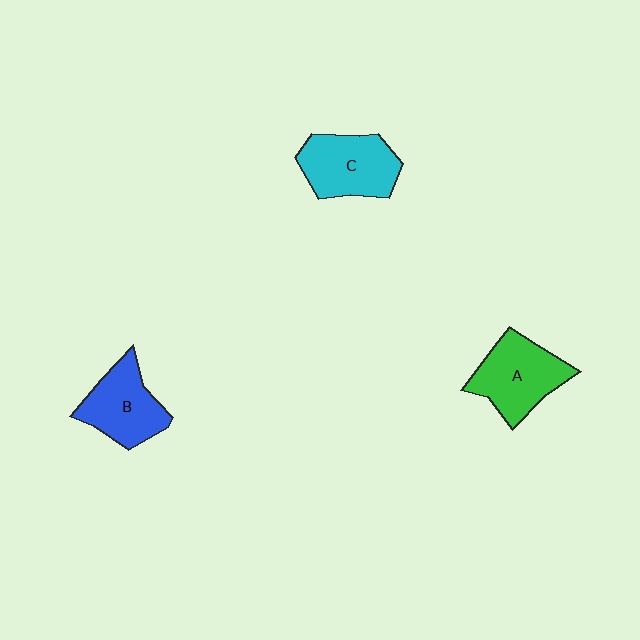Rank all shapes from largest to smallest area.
From largest to smallest: A (green), C (cyan), B (blue).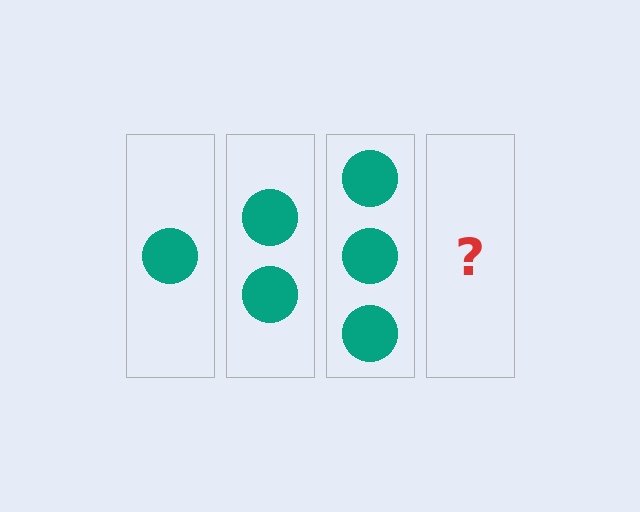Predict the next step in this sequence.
The next step is 4 circles.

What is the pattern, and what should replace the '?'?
The pattern is that each step adds one more circle. The '?' should be 4 circles.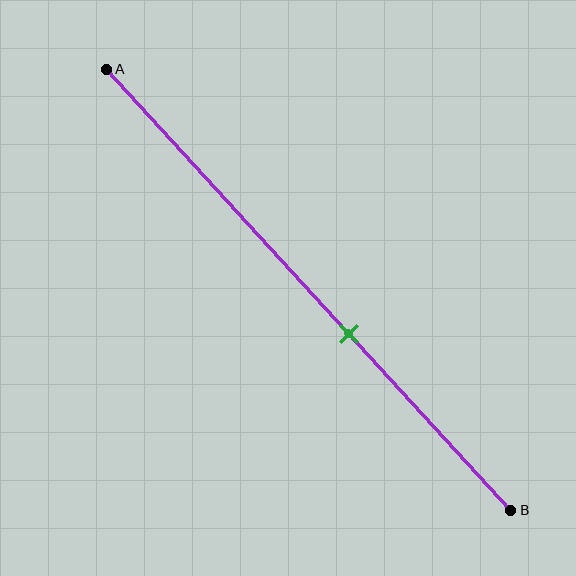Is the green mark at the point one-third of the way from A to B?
No, the mark is at about 60% from A, not at the 33% one-third point.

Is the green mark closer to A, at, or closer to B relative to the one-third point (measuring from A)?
The green mark is closer to point B than the one-third point of segment AB.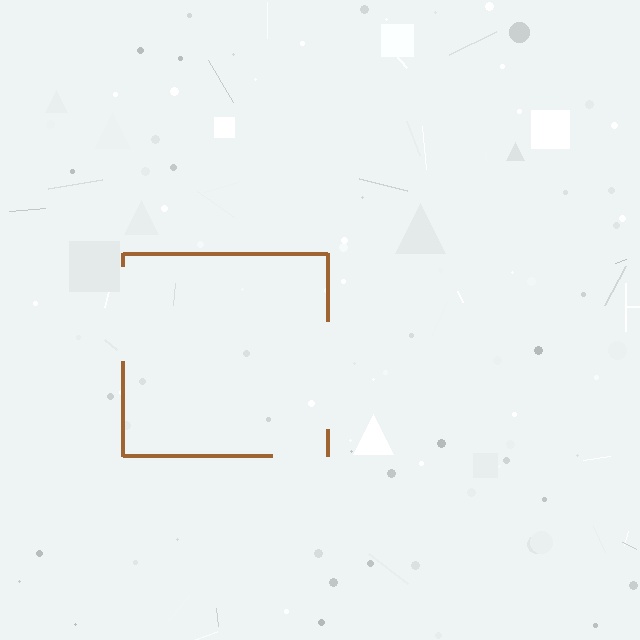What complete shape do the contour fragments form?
The contour fragments form a square.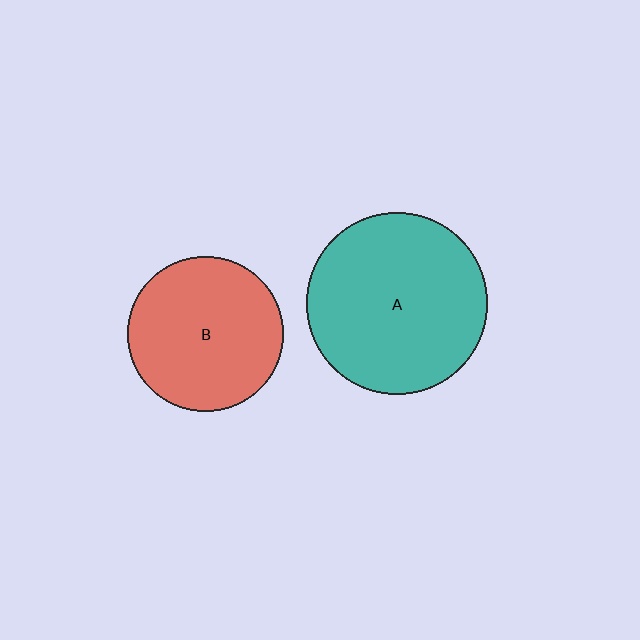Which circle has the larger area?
Circle A (teal).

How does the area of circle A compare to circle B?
Approximately 1.4 times.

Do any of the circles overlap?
No, none of the circles overlap.